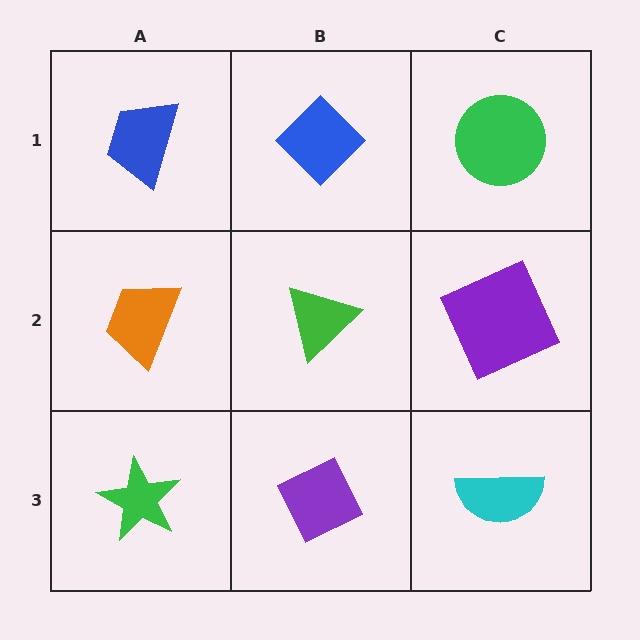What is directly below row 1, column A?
An orange trapezoid.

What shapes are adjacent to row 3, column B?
A green triangle (row 2, column B), a green star (row 3, column A), a cyan semicircle (row 3, column C).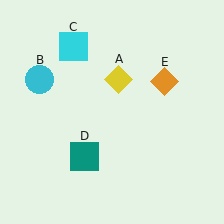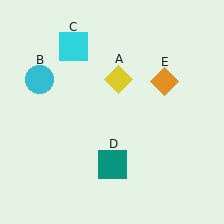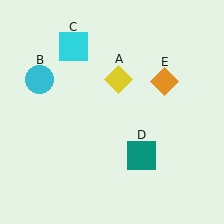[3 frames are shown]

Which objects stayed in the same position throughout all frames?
Yellow diamond (object A) and cyan circle (object B) and cyan square (object C) and orange diamond (object E) remained stationary.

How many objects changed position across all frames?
1 object changed position: teal square (object D).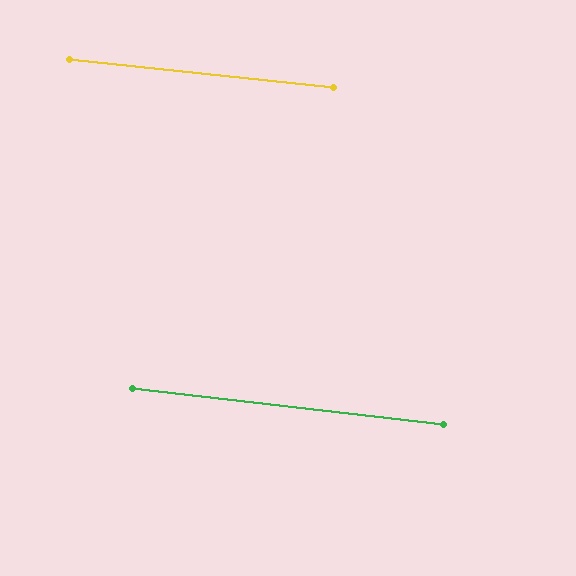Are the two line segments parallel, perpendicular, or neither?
Parallel — their directions differ by only 0.6°.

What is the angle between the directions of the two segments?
Approximately 1 degree.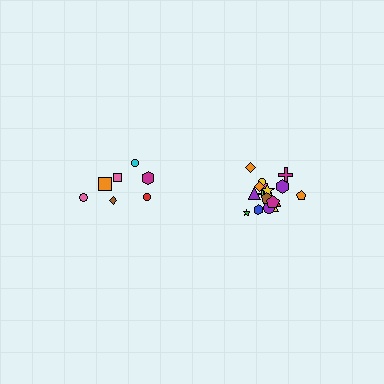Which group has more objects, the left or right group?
The right group.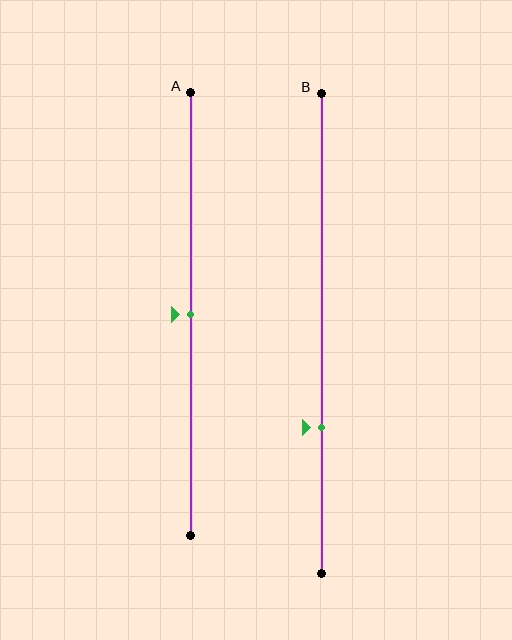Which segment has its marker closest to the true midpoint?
Segment A has its marker closest to the true midpoint.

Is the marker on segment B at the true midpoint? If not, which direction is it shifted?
No, the marker on segment B is shifted downward by about 20% of the segment length.